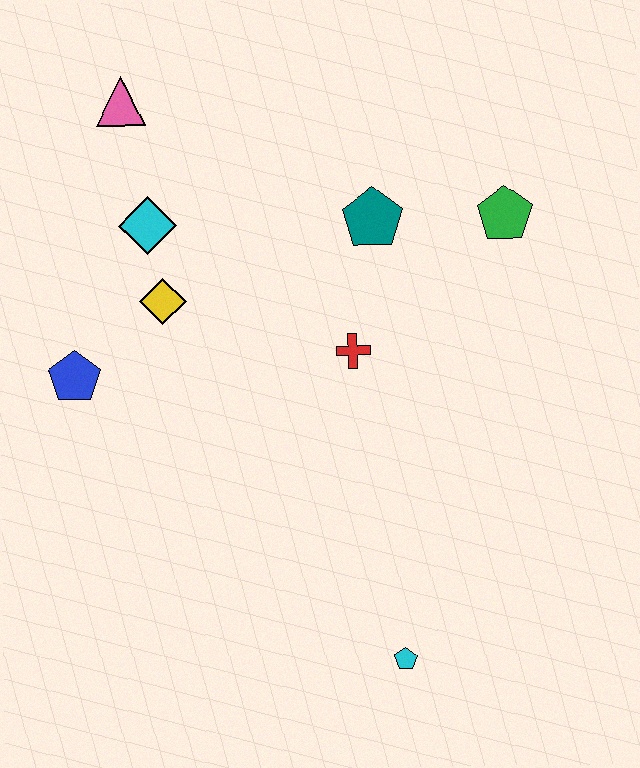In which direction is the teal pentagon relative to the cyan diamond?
The teal pentagon is to the right of the cyan diamond.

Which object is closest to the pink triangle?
The cyan diamond is closest to the pink triangle.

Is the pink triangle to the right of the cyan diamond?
No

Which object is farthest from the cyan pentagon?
The pink triangle is farthest from the cyan pentagon.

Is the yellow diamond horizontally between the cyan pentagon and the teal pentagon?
No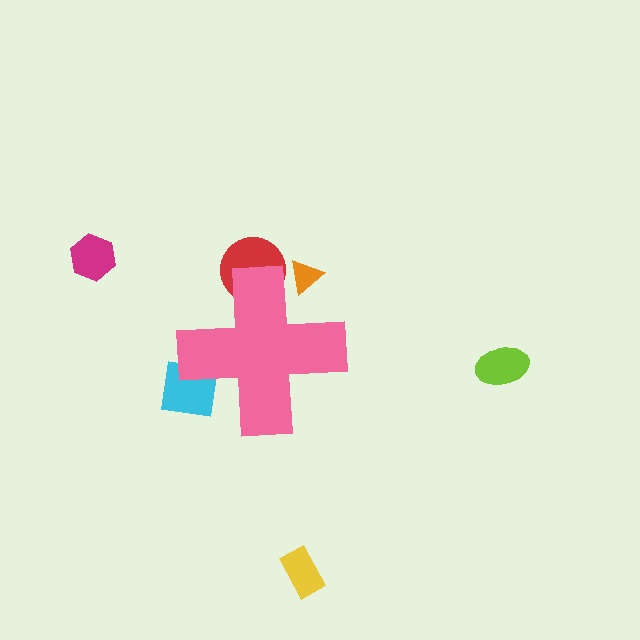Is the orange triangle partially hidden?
Yes, the orange triangle is partially hidden behind the pink cross.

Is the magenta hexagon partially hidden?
No, the magenta hexagon is fully visible.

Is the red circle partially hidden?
Yes, the red circle is partially hidden behind the pink cross.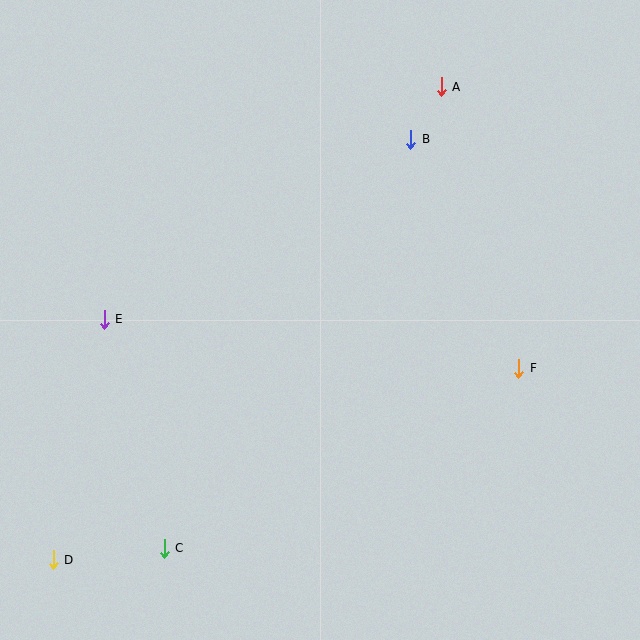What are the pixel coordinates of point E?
Point E is at (104, 319).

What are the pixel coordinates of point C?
Point C is at (164, 548).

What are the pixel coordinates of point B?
Point B is at (411, 139).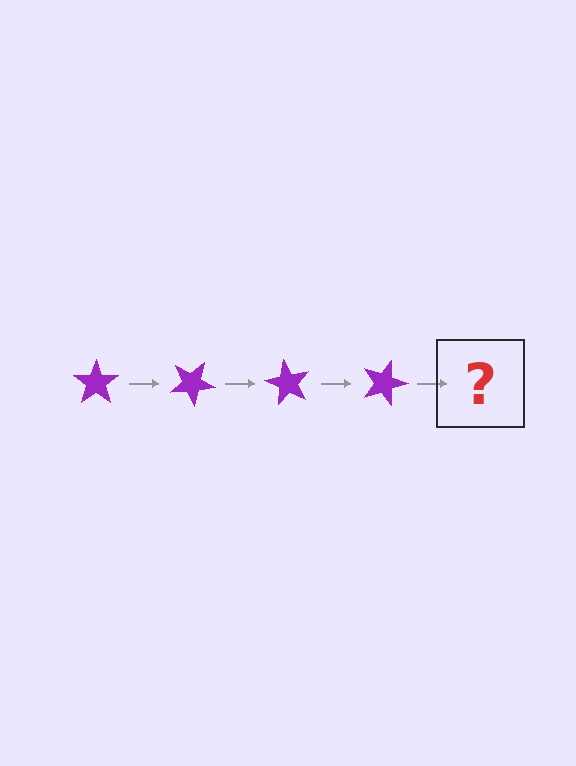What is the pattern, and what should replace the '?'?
The pattern is that the star rotates 30 degrees each step. The '?' should be a purple star rotated 120 degrees.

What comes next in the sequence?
The next element should be a purple star rotated 120 degrees.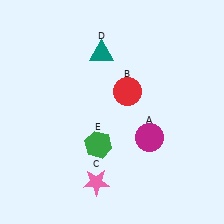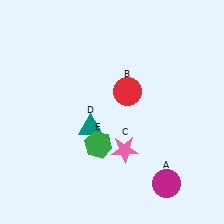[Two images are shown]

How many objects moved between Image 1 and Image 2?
3 objects moved between the two images.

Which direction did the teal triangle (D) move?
The teal triangle (D) moved down.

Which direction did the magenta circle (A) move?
The magenta circle (A) moved down.